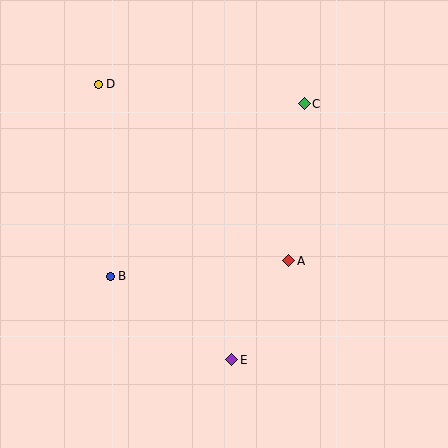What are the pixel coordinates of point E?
Point E is at (232, 360).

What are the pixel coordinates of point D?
Point D is at (98, 84).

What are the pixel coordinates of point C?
Point C is at (304, 104).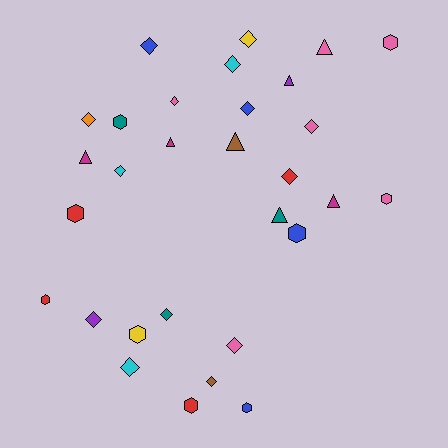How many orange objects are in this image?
There is 1 orange object.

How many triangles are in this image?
There are 7 triangles.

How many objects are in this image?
There are 30 objects.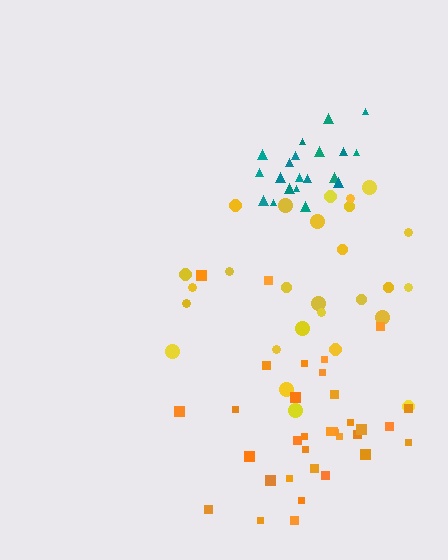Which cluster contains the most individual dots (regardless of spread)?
Orange (35).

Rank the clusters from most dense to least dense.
teal, orange, yellow.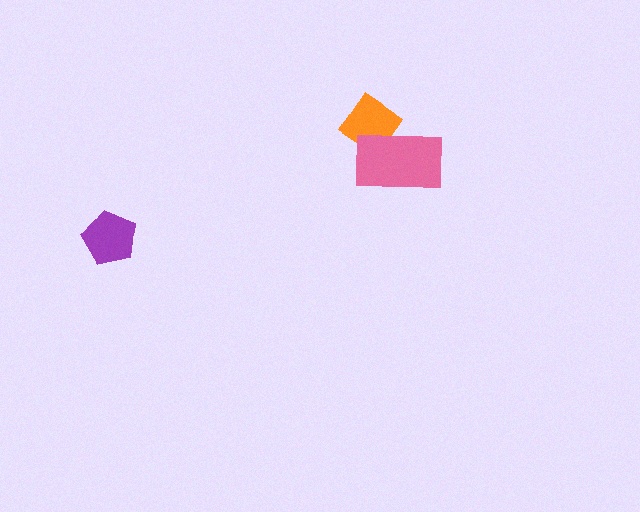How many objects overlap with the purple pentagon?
0 objects overlap with the purple pentagon.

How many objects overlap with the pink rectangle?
1 object overlaps with the pink rectangle.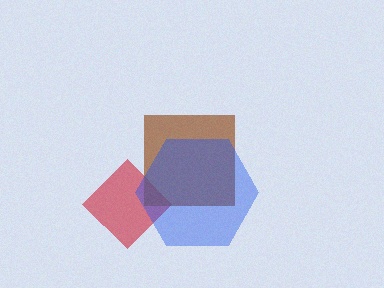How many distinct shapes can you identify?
There are 3 distinct shapes: a red diamond, a brown square, a blue hexagon.